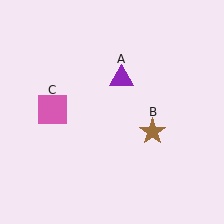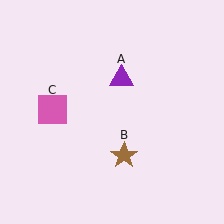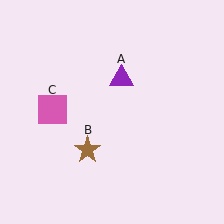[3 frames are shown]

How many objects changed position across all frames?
1 object changed position: brown star (object B).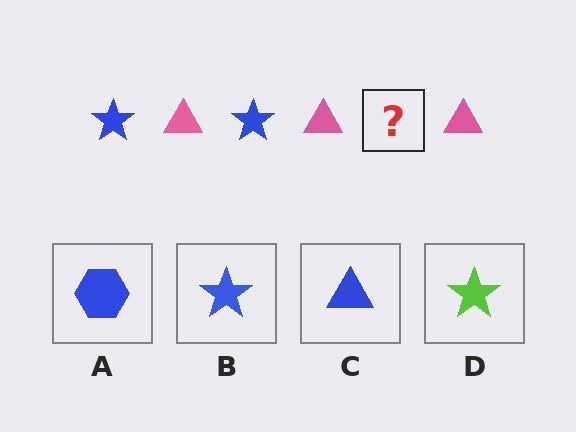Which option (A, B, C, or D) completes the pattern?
B.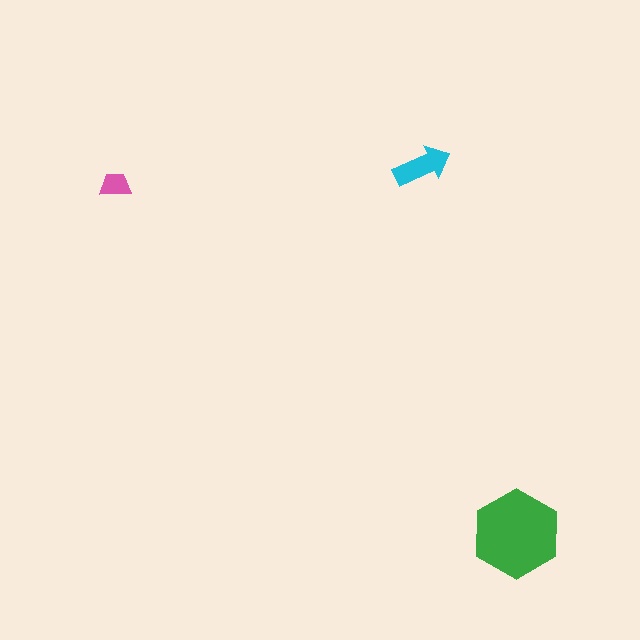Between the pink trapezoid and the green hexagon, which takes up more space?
The green hexagon.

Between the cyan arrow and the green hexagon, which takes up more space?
The green hexagon.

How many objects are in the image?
There are 3 objects in the image.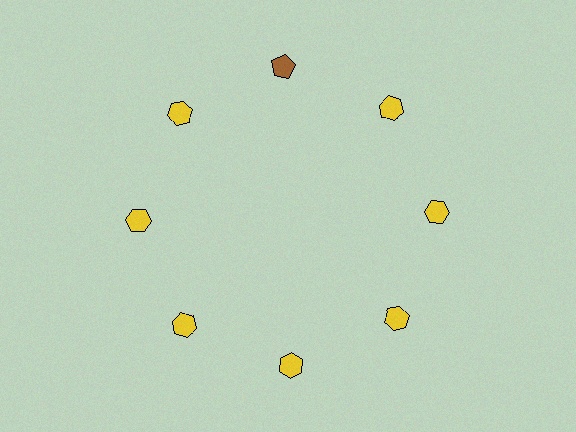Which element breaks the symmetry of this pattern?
The brown pentagon at roughly the 12 o'clock position breaks the symmetry. All other shapes are yellow hexagons.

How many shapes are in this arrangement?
There are 8 shapes arranged in a ring pattern.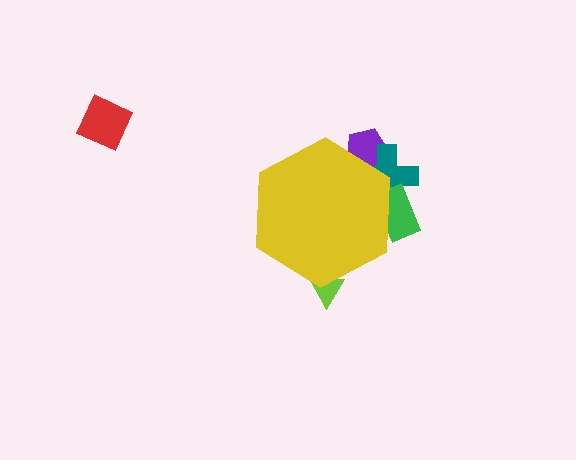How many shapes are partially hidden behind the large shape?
4 shapes are partially hidden.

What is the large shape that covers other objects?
A yellow hexagon.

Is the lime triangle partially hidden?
Yes, the lime triangle is partially hidden behind the yellow hexagon.